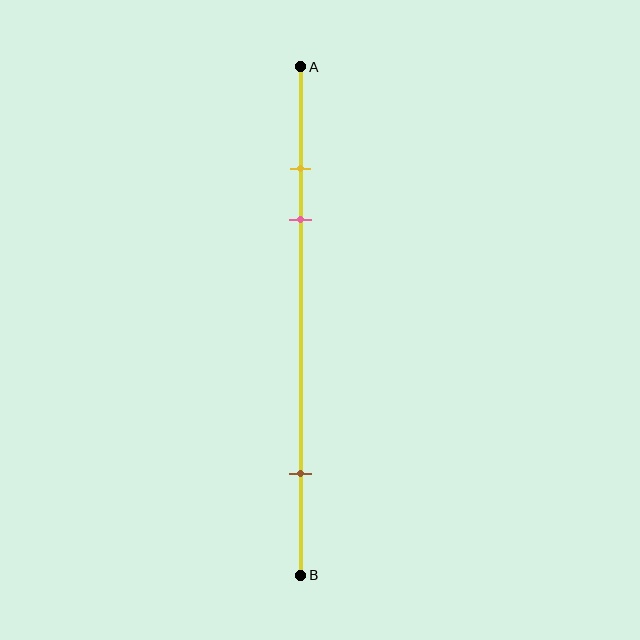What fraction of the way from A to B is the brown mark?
The brown mark is approximately 80% (0.8) of the way from A to B.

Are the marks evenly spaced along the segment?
No, the marks are not evenly spaced.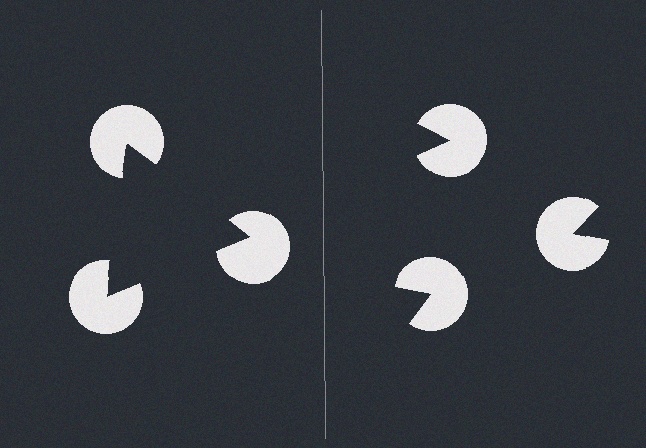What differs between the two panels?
The pac-man discs are positioned identically on both sides; only the wedge orientations differ. On the left they align to a triangle; on the right they are misaligned.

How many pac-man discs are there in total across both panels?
6 — 3 on each side.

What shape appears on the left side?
An illusory triangle.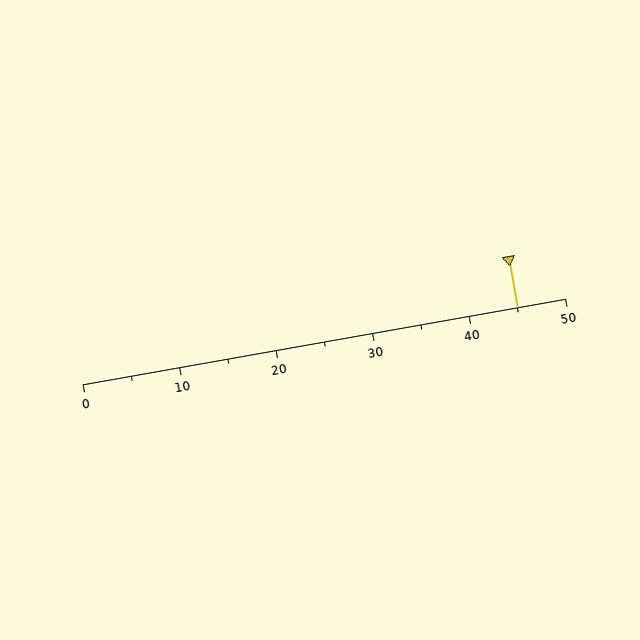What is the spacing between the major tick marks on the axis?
The major ticks are spaced 10 apart.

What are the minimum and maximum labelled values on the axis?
The axis runs from 0 to 50.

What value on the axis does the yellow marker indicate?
The marker indicates approximately 45.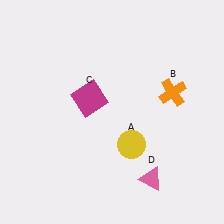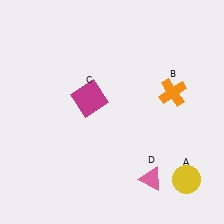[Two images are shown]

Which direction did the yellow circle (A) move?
The yellow circle (A) moved right.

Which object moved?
The yellow circle (A) moved right.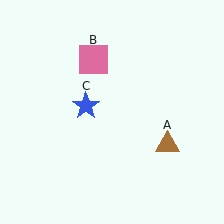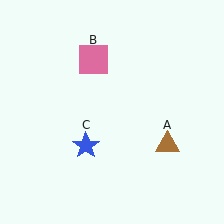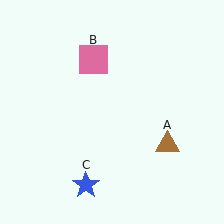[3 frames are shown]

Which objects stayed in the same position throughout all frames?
Brown triangle (object A) and pink square (object B) remained stationary.